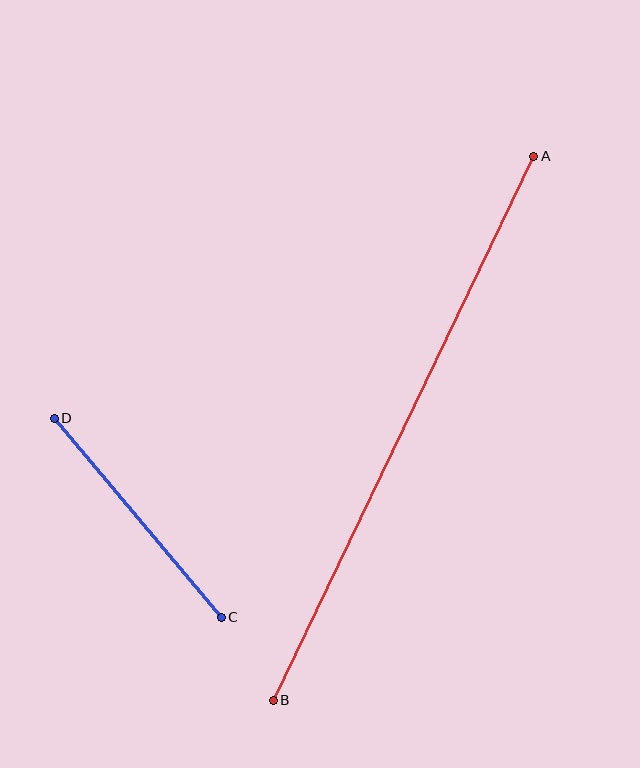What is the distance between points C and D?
The distance is approximately 259 pixels.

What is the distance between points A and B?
The distance is approximately 604 pixels.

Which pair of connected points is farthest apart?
Points A and B are farthest apart.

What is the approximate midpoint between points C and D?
The midpoint is at approximately (138, 518) pixels.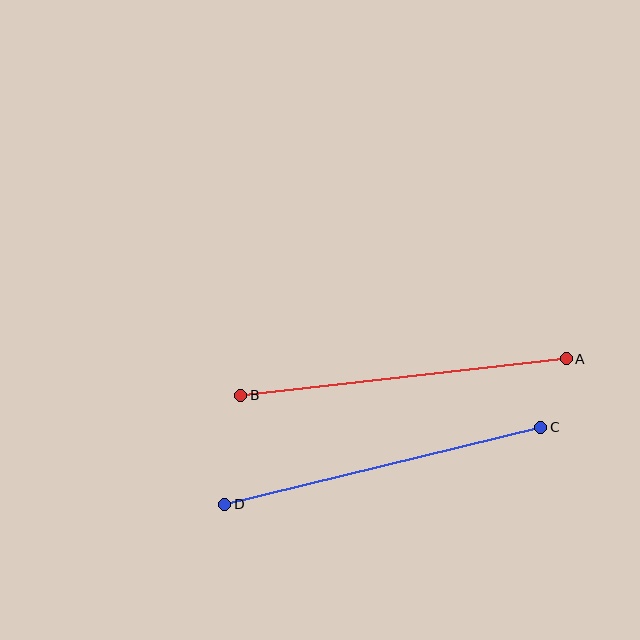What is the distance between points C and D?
The distance is approximately 326 pixels.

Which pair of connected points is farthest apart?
Points A and B are farthest apart.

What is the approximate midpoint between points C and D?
The midpoint is at approximately (383, 466) pixels.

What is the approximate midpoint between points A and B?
The midpoint is at approximately (404, 377) pixels.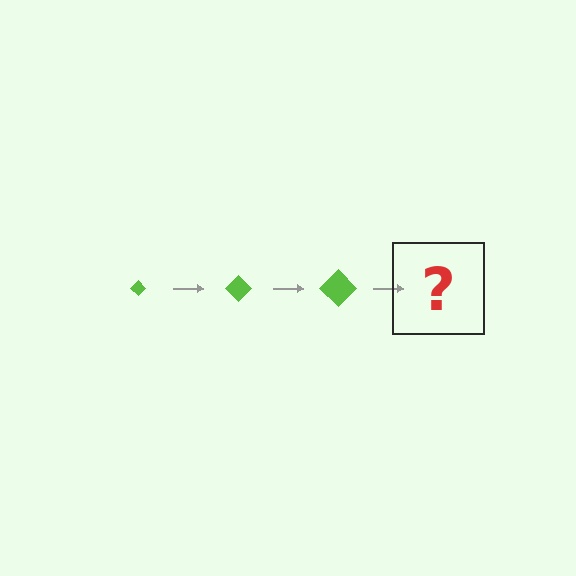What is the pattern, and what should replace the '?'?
The pattern is that the diamond gets progressively larger each step. The '?' should be a lime diamond, larger than the previous one.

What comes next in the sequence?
The next element should be a lime diamond, larger than the previous one.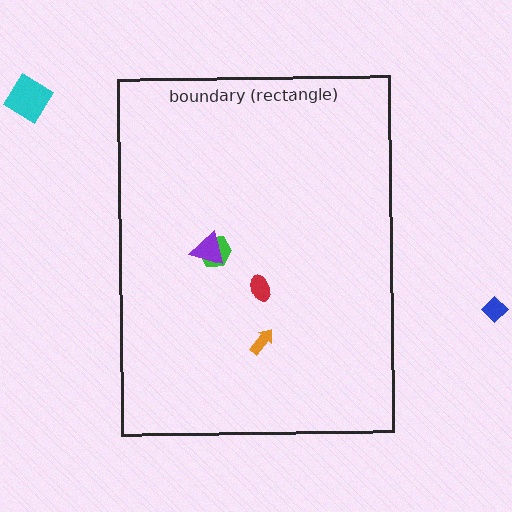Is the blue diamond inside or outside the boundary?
Outside.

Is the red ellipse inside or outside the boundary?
Inside.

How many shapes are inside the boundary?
4 inside, 2 outside.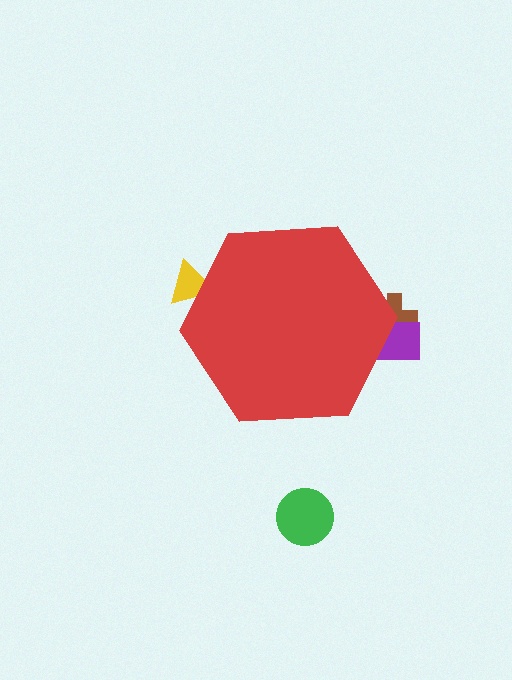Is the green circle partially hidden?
No, the green circle is fully visible.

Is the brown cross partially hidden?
Yes, the brown cross is partially hidden behind the red hexagon.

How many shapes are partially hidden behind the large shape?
3 shapes are partially hidden.